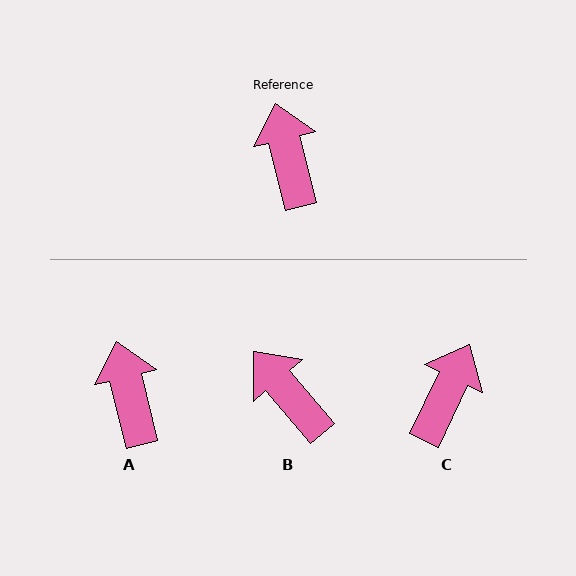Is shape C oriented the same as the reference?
No, it is off by about 39 degrees.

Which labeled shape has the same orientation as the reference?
A.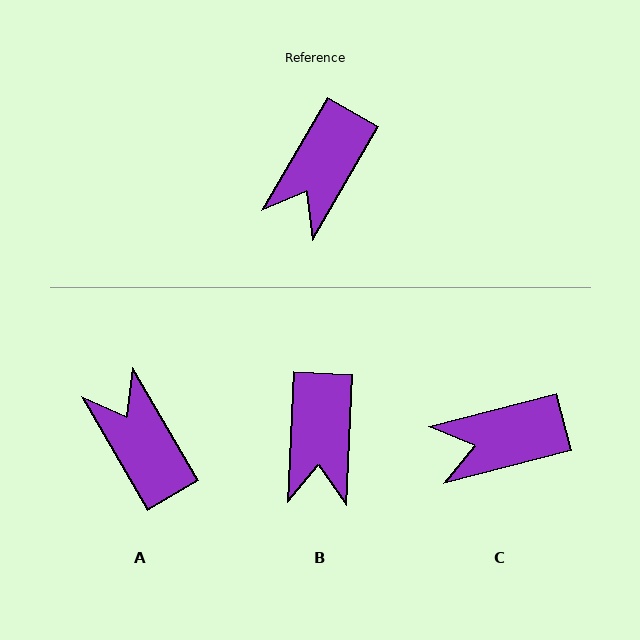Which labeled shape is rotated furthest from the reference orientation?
A, about 120 degrees away.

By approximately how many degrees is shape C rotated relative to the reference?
Approximately 45 degrees clockwise.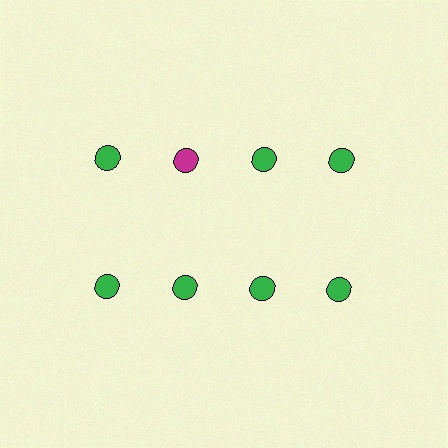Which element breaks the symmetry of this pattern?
The magenta circle in the top row, second from left column breaks the symmetry. All other shapes are green circles.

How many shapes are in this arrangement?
There are 8 shapes arranged in a grid pattern.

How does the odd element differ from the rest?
It has a different color: magenta instead of green.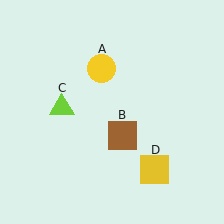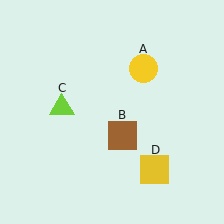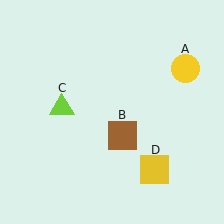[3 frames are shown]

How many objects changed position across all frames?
1 object changed position: yellow circle (object A).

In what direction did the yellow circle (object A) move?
The yellow circle (object A) moved right.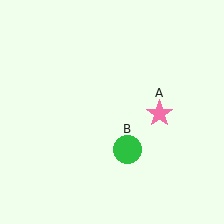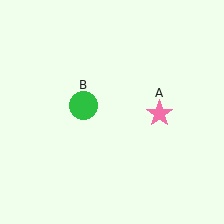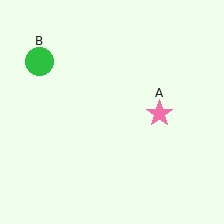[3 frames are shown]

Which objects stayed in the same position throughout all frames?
Pink star (object A) remained stationary.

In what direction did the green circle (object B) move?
The green circle (object B) moved up and to the left.